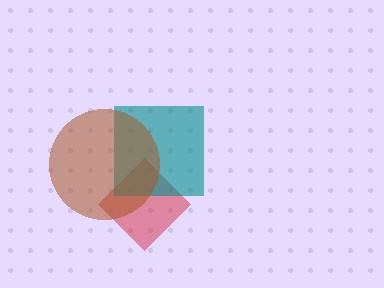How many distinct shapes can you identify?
There are 3 distinct shapes: a red diamond, a teal square, a brown circle.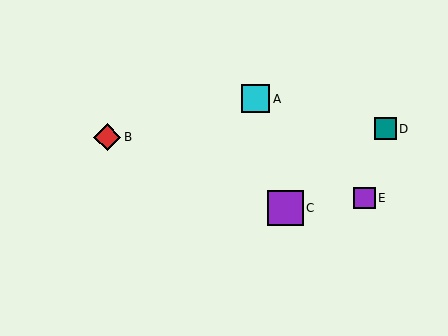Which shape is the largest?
The purple square (labeled C) is the largest.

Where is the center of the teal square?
The center of the teal square is at (385, 129).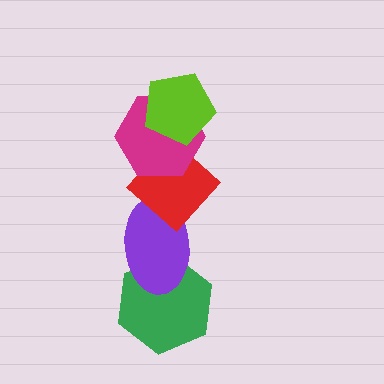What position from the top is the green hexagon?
The green hexagon is 5th from the top.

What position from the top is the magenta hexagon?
The magenta hexagon is 2nd from the top.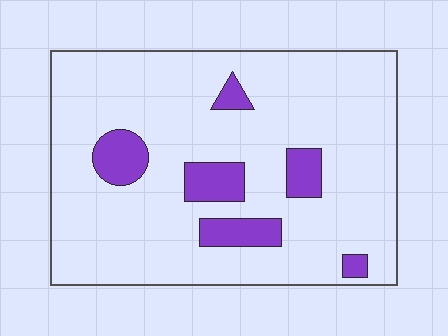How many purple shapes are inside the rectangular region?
6.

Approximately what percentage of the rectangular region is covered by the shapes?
Approximately 15%.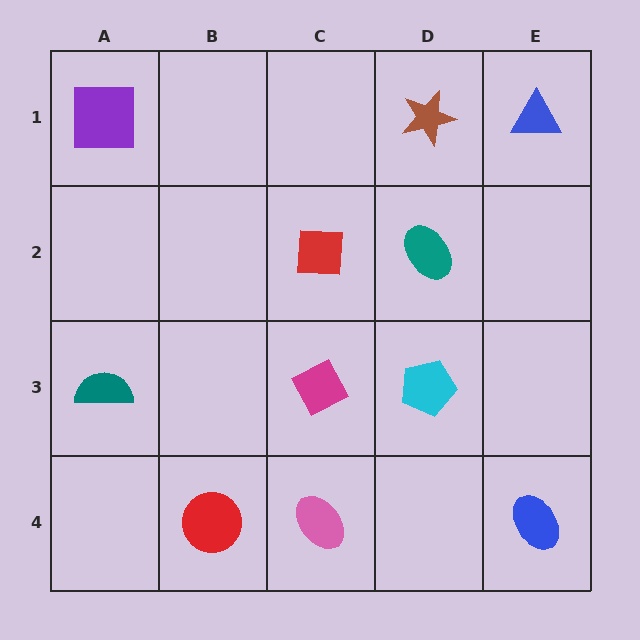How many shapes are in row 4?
3 shapes.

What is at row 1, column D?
A brown star.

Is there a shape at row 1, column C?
No, that cell is empty.